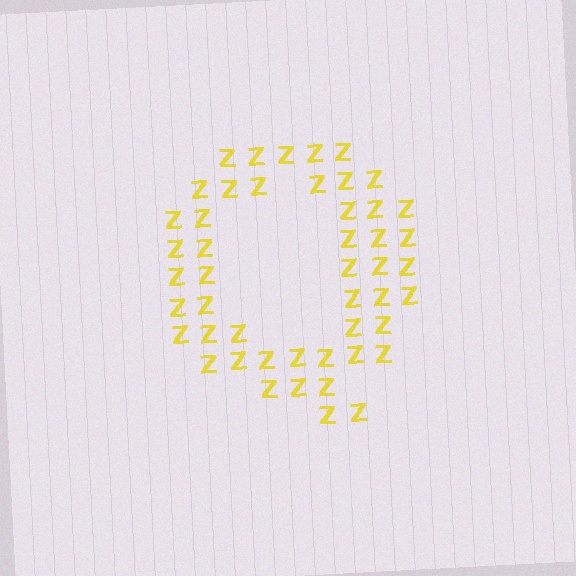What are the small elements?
The small elements are letter Z's.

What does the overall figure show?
The overall figure shows the letter Q.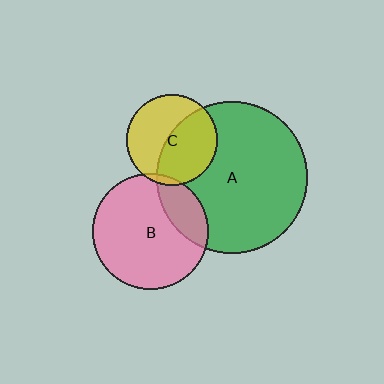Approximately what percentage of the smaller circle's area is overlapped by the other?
Approximately 50%.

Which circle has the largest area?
Circle A (green).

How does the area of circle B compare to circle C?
Approximately 1.6 times.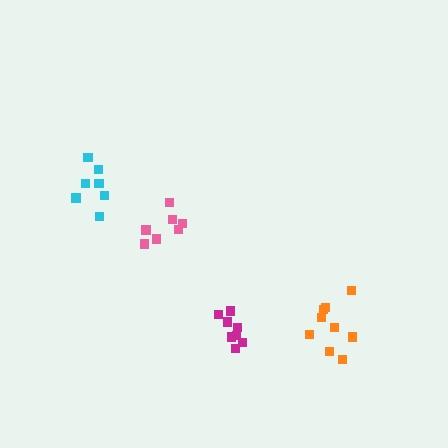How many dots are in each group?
Group 1: 7 dots, Group 2: 8 dots, Group 3: 9 dots, Group 4: 7 dots (31 total).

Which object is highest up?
The cyan cluster is topmost.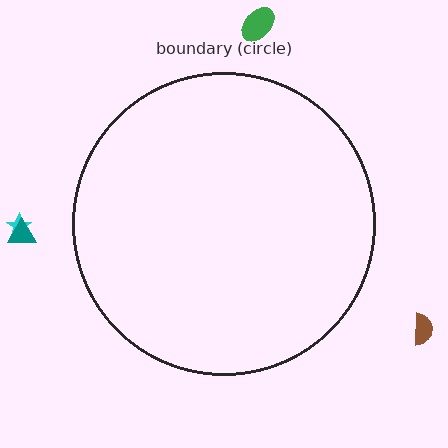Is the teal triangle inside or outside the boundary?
Outside.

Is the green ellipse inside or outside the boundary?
Outside.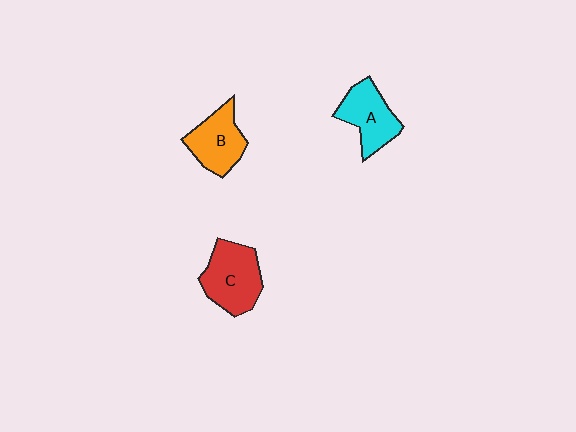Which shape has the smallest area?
Shape B (orange).